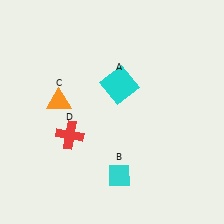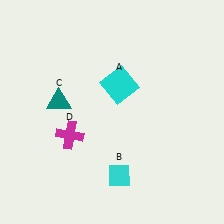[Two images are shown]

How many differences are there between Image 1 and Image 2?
There are 2 differences between the two images.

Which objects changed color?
C changed from orange to teal. D changed from red to magenta.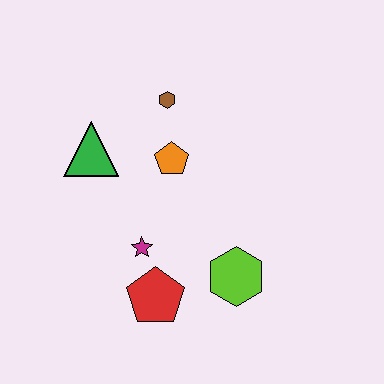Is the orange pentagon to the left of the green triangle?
No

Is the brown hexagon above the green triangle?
Yes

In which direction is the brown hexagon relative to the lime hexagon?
The brown hexagon is above the lime hexagon.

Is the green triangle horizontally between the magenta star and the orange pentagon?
No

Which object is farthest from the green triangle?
The lime hexagon is farthest from the green triangle.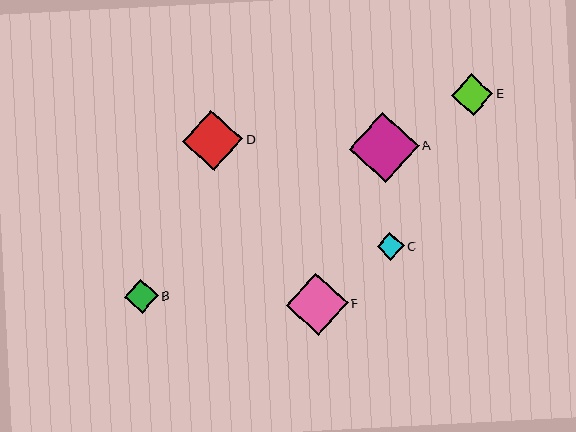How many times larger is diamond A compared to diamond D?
Diamond A is approximately 1.2 times the size of diamond D.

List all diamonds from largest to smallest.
From largest to smallest: A, F, D, E, B, C.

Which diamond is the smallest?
Diamond C is the smallest with a size of approximately 27 pixels.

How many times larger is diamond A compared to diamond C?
Diamond A is approximately 2.6 times the size of diamond C.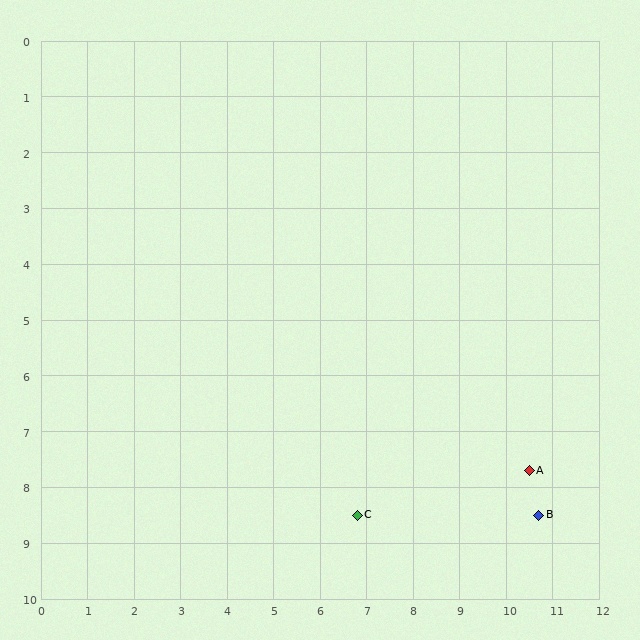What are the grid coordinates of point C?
Point C is at approximately (6.8, 8.5).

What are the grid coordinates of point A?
Point A is at approximately (10.5, 7.7).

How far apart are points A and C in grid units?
Points A and C are about 3.8 grid units apart.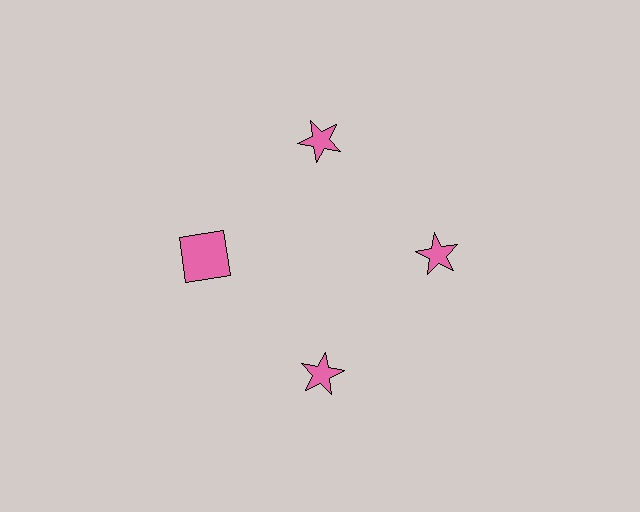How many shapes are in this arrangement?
There are 4 shapes arranged in a ring pattern.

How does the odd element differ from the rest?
It has a different shape: square instead of star.